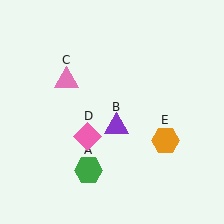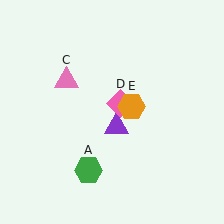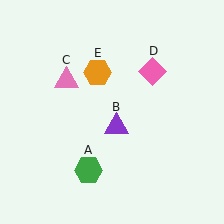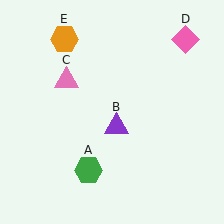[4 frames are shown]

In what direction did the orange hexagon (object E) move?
The orange hexagon (object E) moved up and to the left.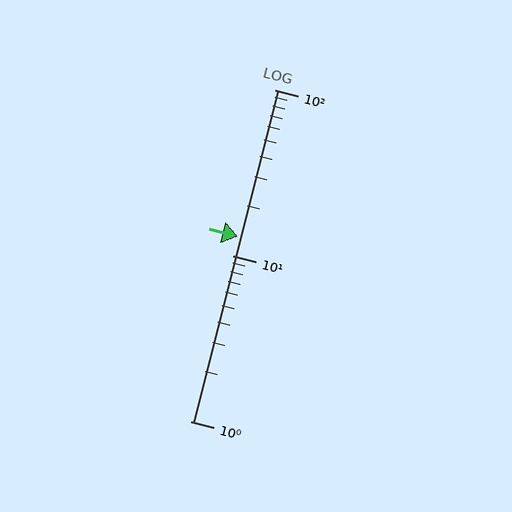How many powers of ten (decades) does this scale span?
The scale spans 2 decades, from 1 to 100.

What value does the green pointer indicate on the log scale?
The pointer indicates approximately 13.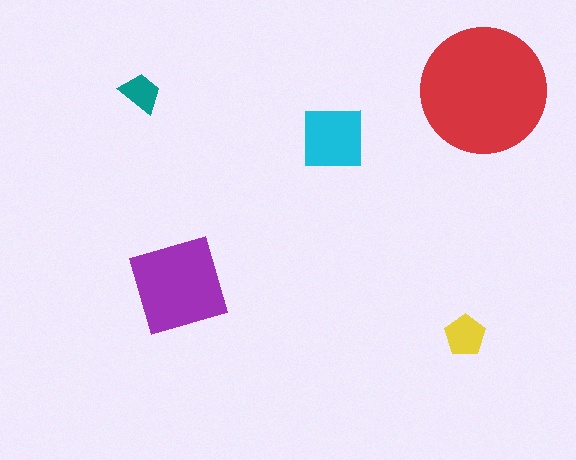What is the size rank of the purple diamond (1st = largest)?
2nd.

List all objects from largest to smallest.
The red circle, the purple diamond, the cyan square, the yellow pentagon, the teal trapezoid.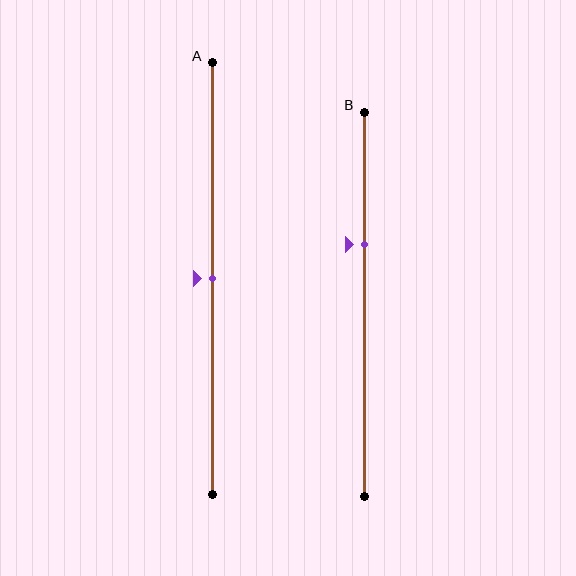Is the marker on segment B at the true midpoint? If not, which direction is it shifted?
No, the marker on segment B is shifted upward by about 16% of the segment length.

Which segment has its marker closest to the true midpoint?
Segment A has its marker closest to the true midpoint.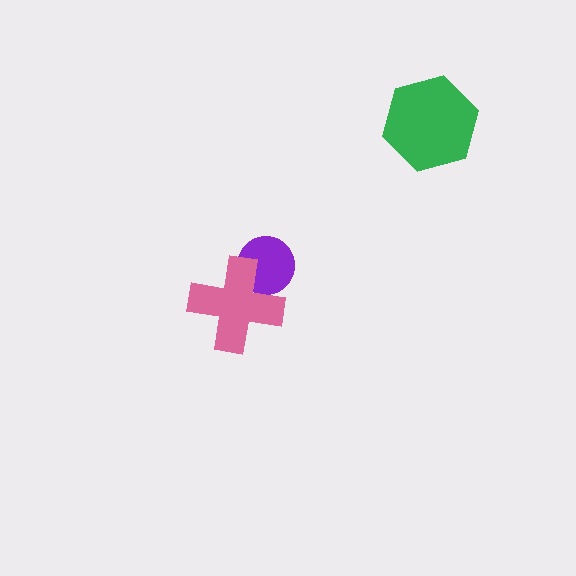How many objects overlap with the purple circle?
1 object overlaps with the purple circle.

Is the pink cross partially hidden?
No, no other shape covers it.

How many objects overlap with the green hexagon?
0 objects overlap with the green hexagon.